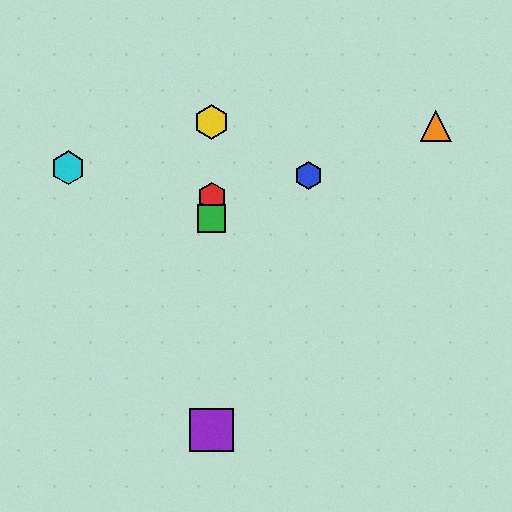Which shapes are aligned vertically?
The red hexagon, the green square, the yellow hexagon, the purple square are aligned vertically.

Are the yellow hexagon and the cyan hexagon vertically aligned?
No, the yellow hexagon is at x≈212 and the cyan hexagon is at x≈68.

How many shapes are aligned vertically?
4 shapes (the red hexagon, the green square, the yellow hexagon, the purple square) are aligned vertically.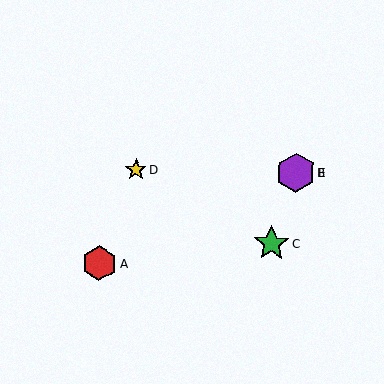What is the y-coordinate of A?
Object A is at y≈264.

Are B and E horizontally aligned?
Yes, both are at y≈172.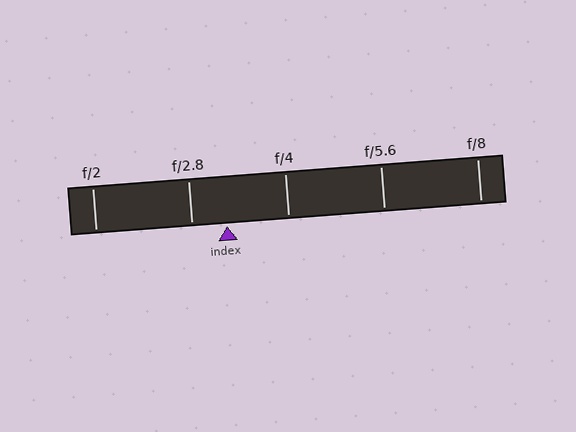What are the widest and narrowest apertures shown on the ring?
The widest aperture shown is f/2 and the narrowest is f/8.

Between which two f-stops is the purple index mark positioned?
The index mark is between f/2.8 and f/4.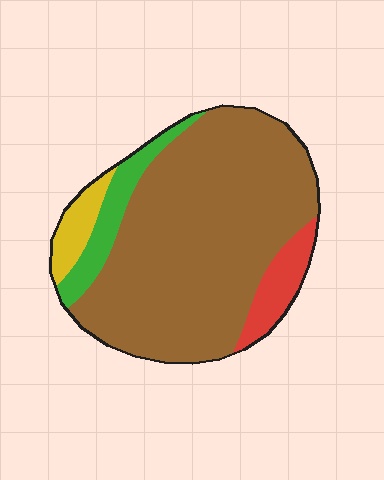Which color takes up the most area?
Brown, at roughly 75%.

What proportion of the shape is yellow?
Yellow takes up less than a quarter of the shape.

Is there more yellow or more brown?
Brown.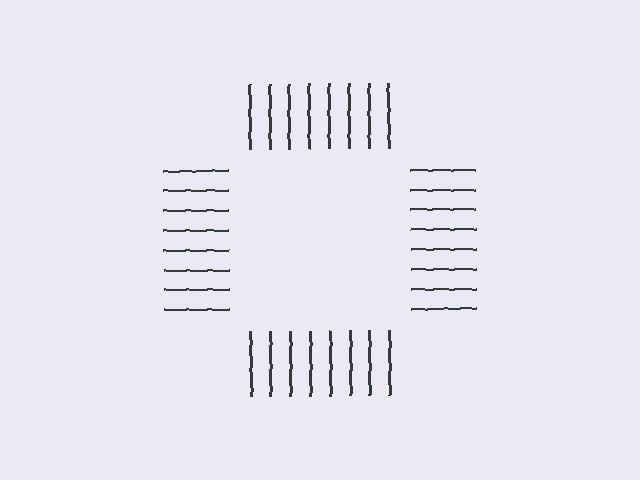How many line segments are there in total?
32 — 8 along each of the 4 edges.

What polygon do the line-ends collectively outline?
An illusory square — the line segments terminate on its edges but no continuous stroke is drawn.